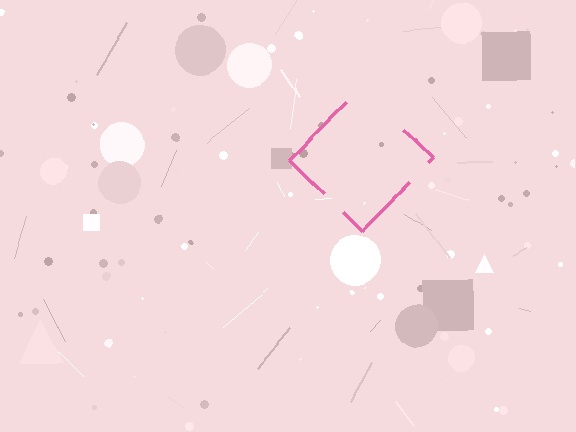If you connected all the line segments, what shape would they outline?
They would outline a diamond.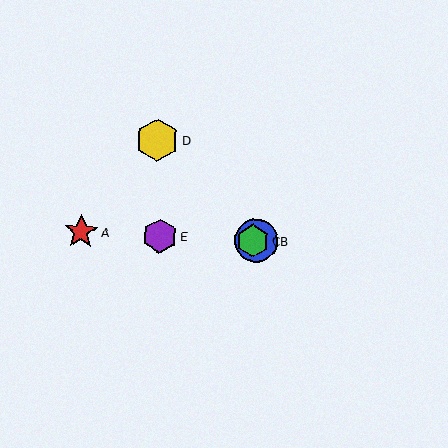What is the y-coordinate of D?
Object D is at y≈140.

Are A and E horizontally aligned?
Yes, both are at y≈232.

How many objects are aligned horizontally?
4 objects (A, B, C, E) are aligned horizontally.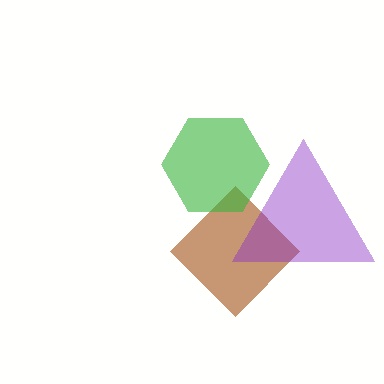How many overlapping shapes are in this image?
There are 3 overlapping shapes in the image.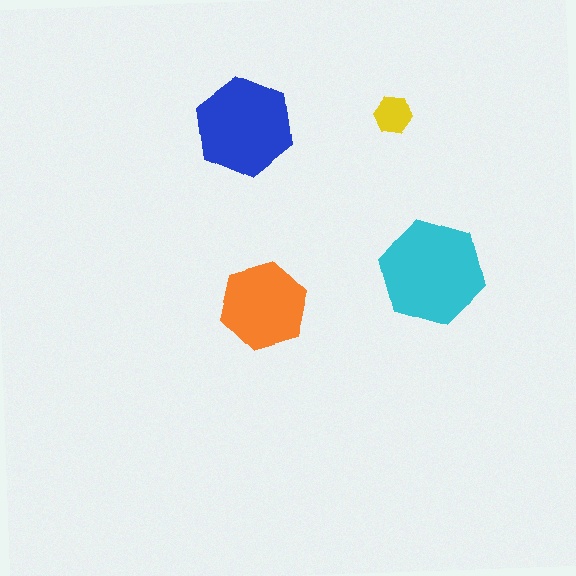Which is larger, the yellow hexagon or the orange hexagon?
The orange one.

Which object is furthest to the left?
The blue hexagon is leftmost.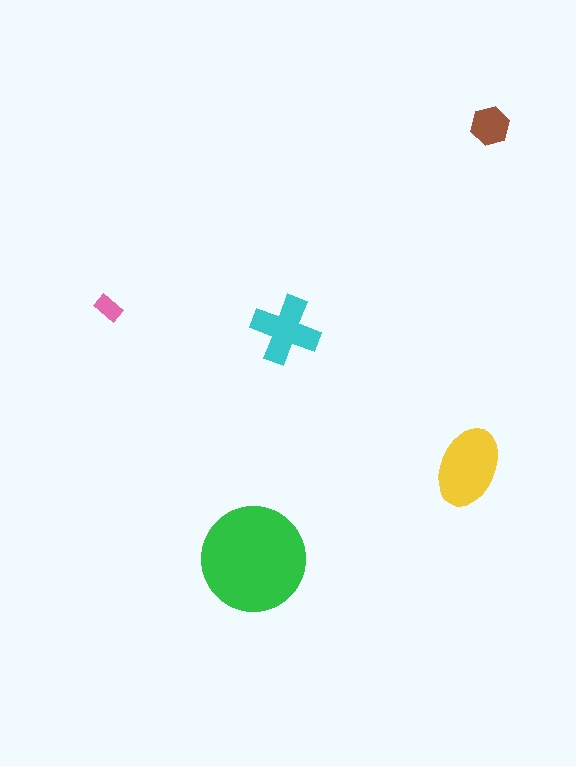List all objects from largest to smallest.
The green circle, the yellow ellipse, the cyan cross, the brown hexagon, the pink rectangle.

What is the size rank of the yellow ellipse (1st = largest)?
2nd.